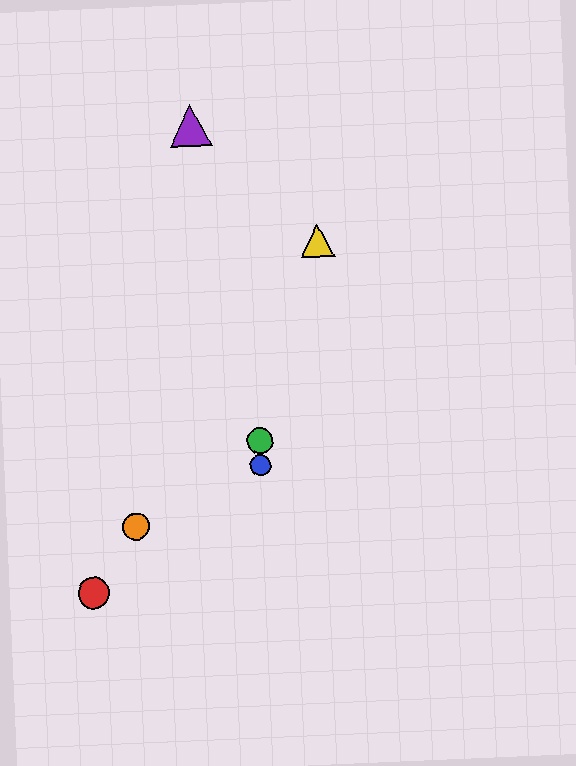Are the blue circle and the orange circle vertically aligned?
No, the blue circle is at x≈261 and the orange circle is at x≈136.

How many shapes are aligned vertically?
2 shapes (the blue circle, the green circle) are aligned vertically.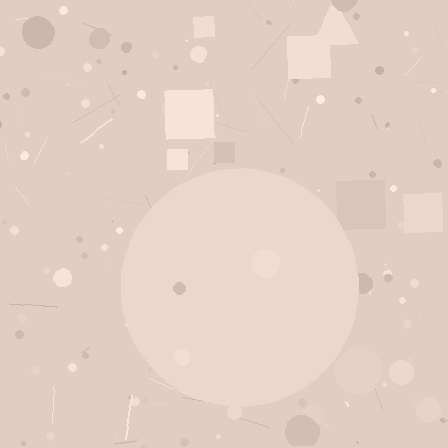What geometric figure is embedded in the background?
A circle is embedded in the background.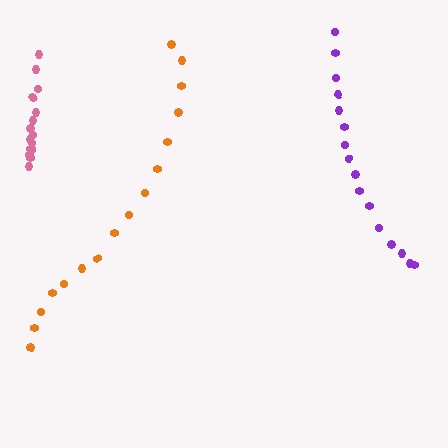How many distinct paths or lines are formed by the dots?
There are 3 distinct paths.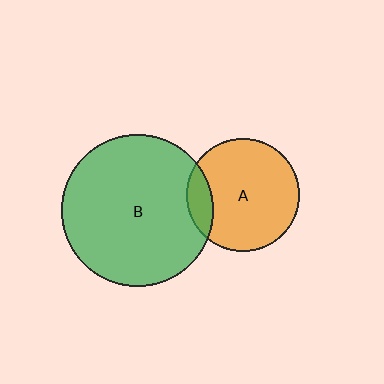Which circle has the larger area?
Circle B (green).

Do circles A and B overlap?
Yes.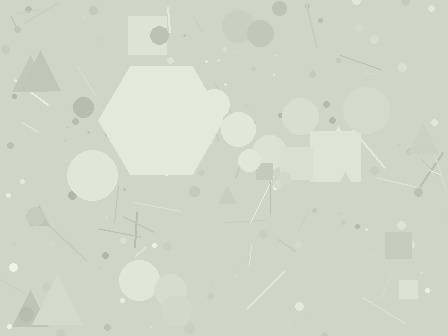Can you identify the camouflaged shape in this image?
The camouflaged shape is a hexagon.